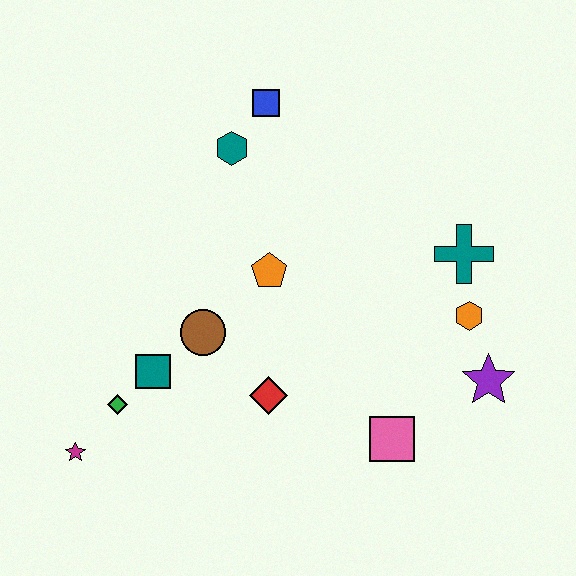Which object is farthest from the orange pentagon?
The magenta star is farthest from the orange pentagon.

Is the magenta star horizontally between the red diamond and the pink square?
No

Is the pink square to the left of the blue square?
No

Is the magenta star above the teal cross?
No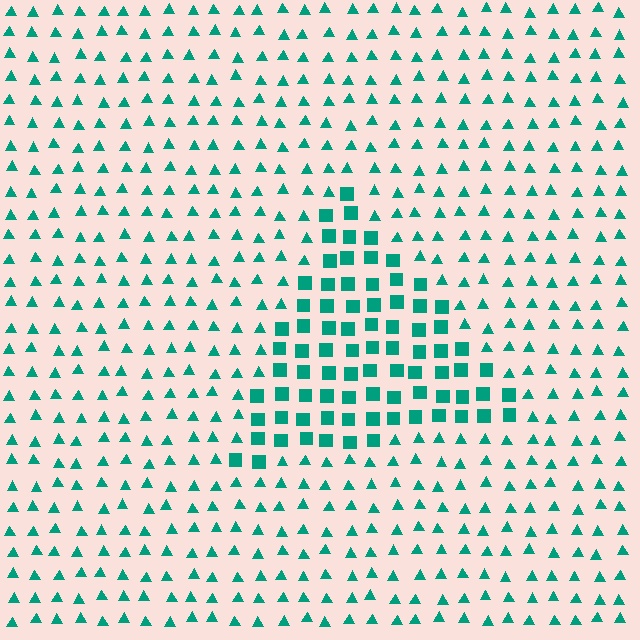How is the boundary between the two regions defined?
The boundary is defined by a change in element shape: squares inside vs. triangles outside. All elements share the same color and spacing.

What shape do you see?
I see a triangle.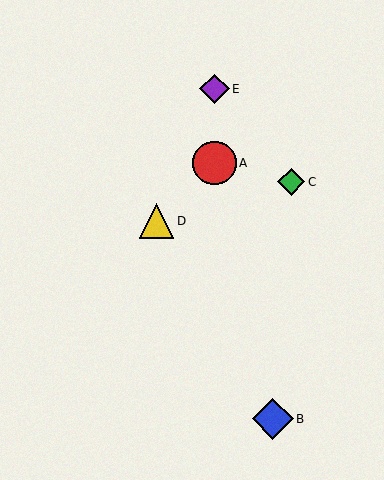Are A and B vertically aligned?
No, A is at x≈214 and B is at x≈273.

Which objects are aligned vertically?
Objects A, E are aligned vertically.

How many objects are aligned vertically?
2 objects (A, E) are aligned vertically.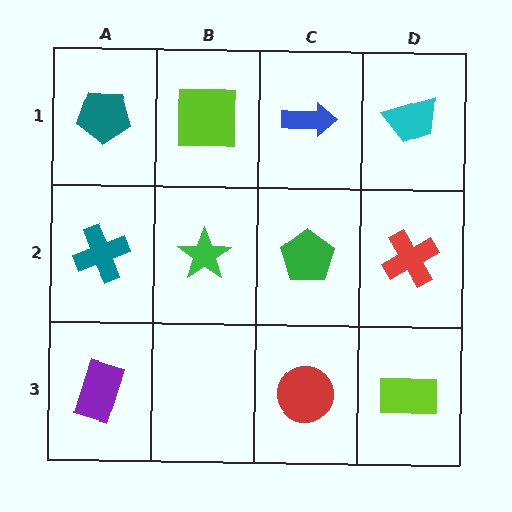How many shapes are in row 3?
3 shapes.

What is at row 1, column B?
A lime square.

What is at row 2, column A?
A teal cross.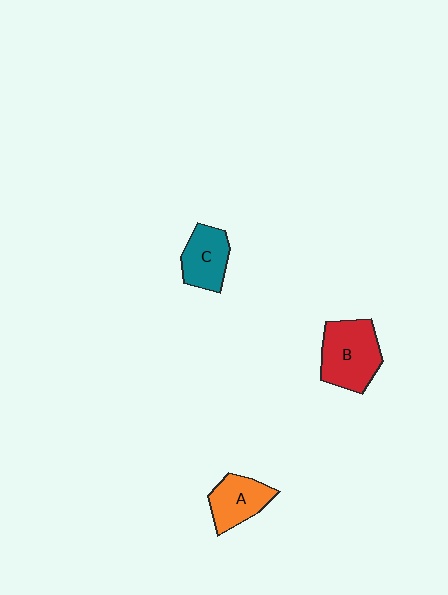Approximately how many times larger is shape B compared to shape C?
Approximately 1.4 times.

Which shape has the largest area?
Shape B (red).